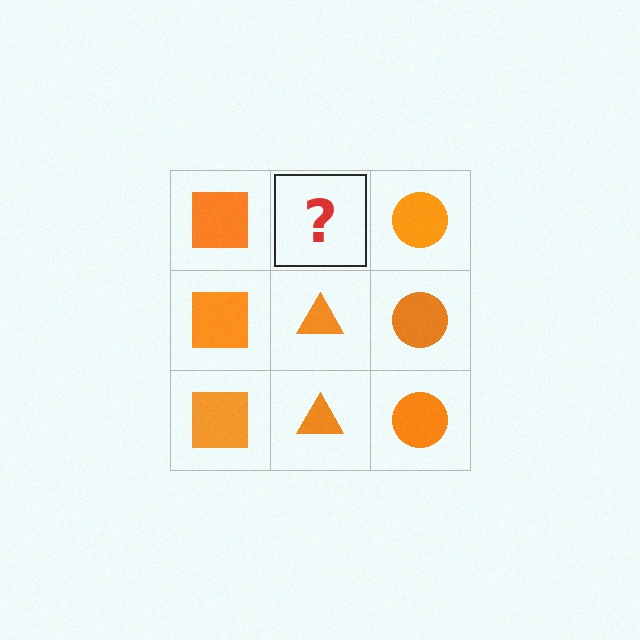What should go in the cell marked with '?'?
The missing cell should contain an orange triangle.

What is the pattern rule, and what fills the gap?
The rule is that each column has a consistent shape. The gap should be filled with an orange triangle.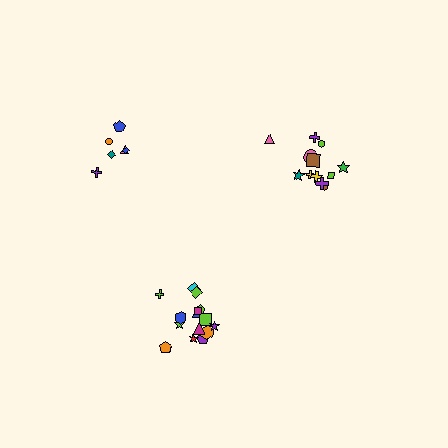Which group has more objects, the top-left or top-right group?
The top-right group.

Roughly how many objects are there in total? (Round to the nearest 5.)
Roughly 35 objects in total.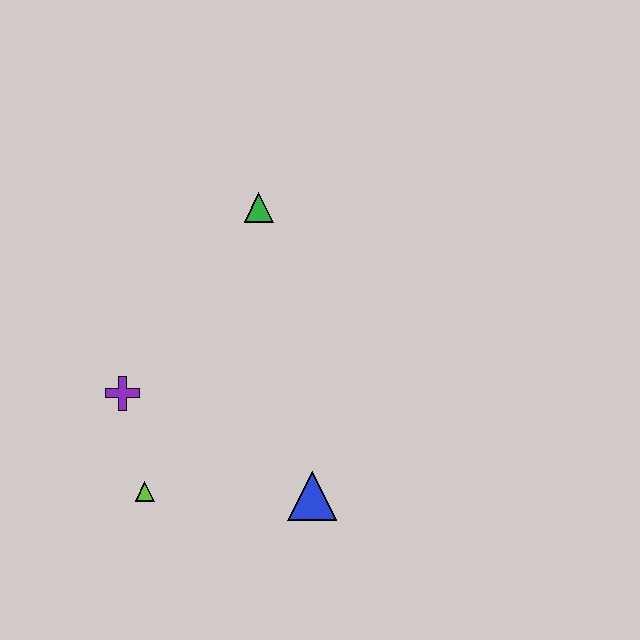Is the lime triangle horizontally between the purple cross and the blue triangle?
Yes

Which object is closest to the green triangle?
The purple cross is closest to the green triangle.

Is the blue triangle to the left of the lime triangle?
No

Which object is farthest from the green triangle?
The lime triangle is farthest from the green triangle.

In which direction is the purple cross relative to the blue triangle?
The purple cross is to the left of the blue triangle.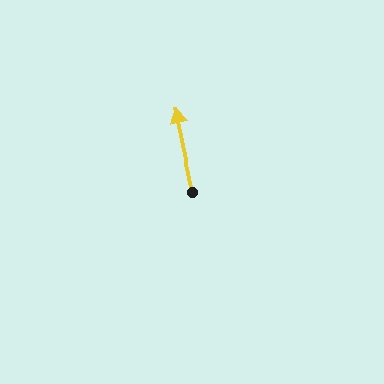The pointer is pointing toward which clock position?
Roughly 12 o'clock.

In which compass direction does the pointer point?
North.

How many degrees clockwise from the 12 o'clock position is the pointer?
Approximately 348 degrees.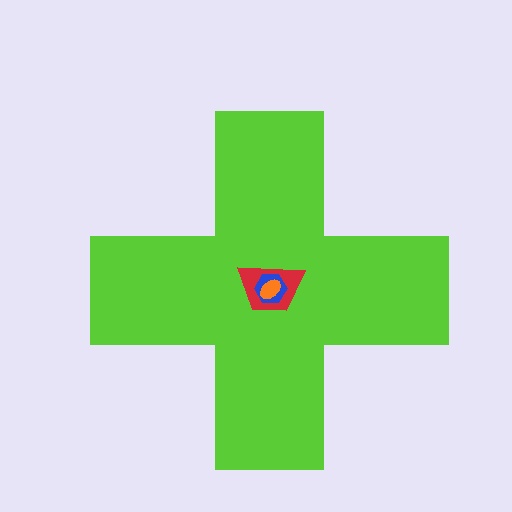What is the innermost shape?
The orange ellipse.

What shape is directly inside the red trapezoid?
The blue hexagon.